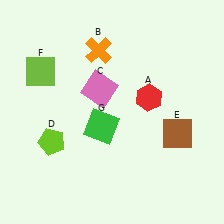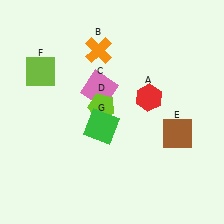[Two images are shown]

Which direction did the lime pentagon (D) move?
The lime pentagon (D) moved right.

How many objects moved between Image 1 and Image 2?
1 object moved between the two images.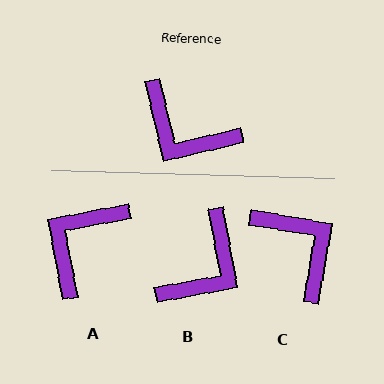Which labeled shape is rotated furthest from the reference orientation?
C, about 158 degrees away.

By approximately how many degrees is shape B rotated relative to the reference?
Approximately 87 degrees counter-clockwise.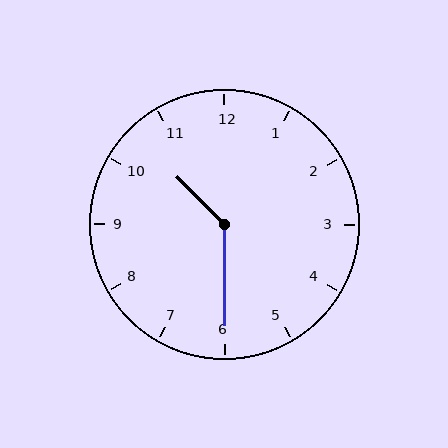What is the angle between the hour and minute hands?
Approximately 135 degrees.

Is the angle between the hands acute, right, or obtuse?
It is obtuse.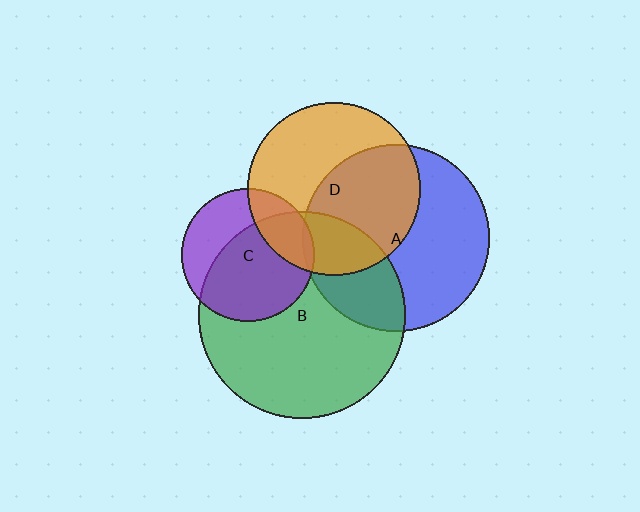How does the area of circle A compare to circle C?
Approximately 2.0 times.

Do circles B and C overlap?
Yes.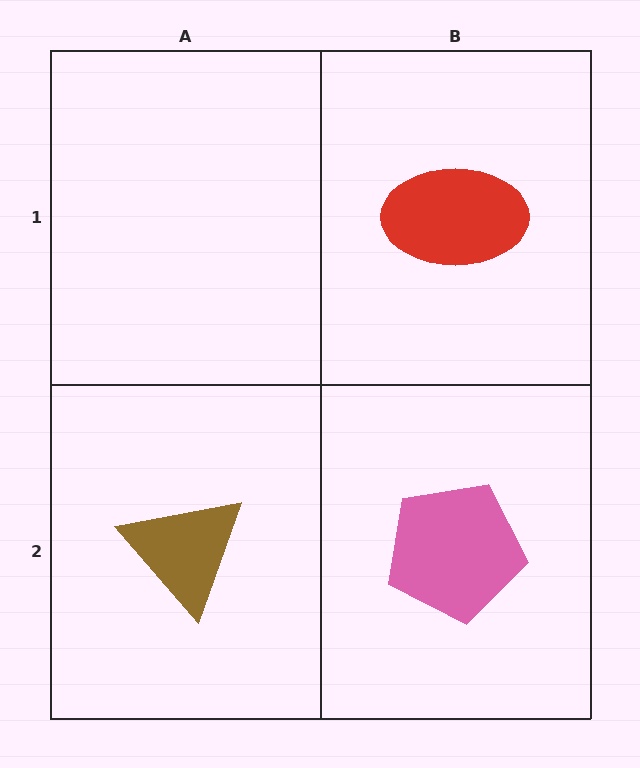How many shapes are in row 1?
1 shape.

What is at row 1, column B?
A red ellipse.